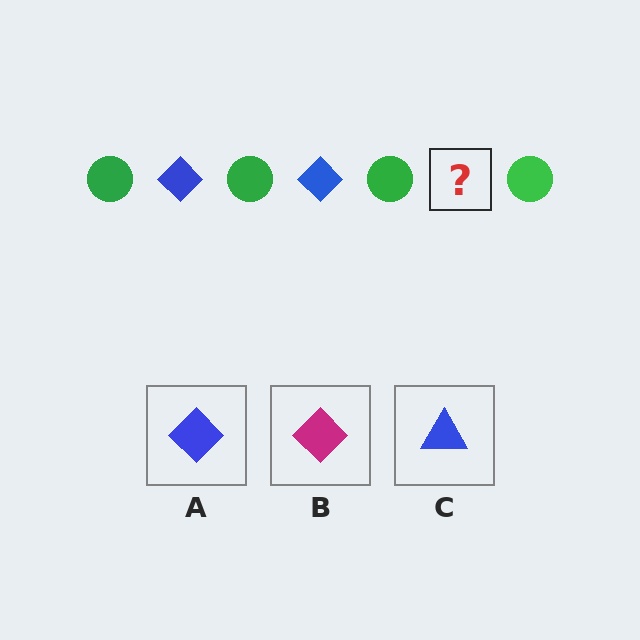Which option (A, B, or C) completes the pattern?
A.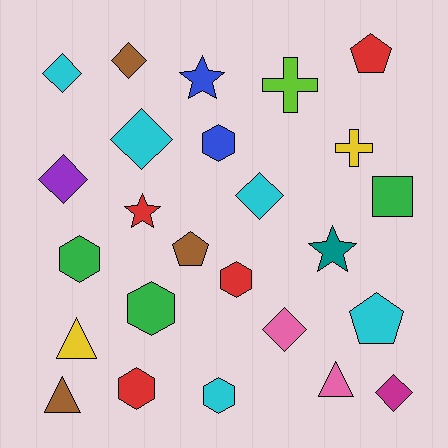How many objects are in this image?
There are 25 objects.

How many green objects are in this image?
There are 3 green objects.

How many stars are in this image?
There are 3 stars.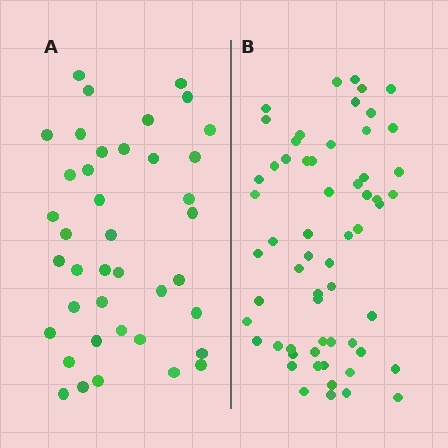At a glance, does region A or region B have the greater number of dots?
Region B (the right region) has more dots.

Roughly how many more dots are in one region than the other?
Region B has approximately 20 more dots than region A.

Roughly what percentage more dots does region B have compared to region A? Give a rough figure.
About 50% more.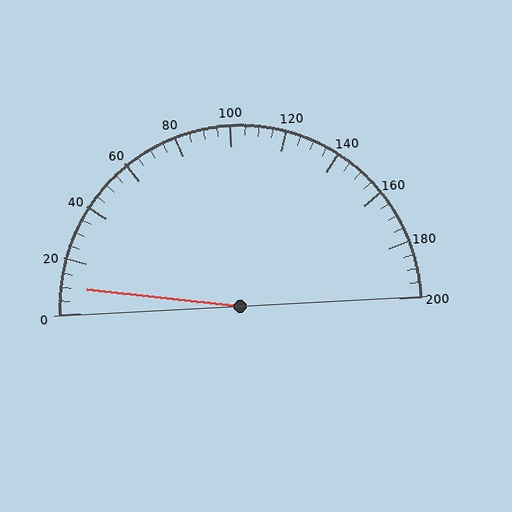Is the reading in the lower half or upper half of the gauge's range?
The reading is in the lower half of the range (0 to 200).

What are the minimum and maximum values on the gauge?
The gauge ranges from 0 to 200.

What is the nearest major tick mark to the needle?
The nearest major tick mark is 0.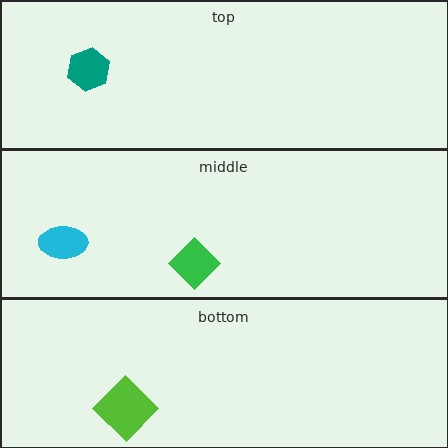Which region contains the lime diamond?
The bottom region.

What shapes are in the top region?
The teal hexagon.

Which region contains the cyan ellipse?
The middle region.